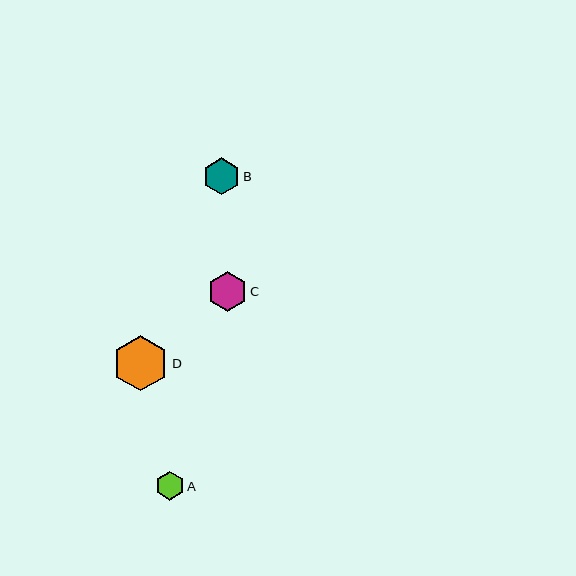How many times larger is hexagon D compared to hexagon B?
Hexagon D is approximately 1.5 times the size of hexagon B.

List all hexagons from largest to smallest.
From largest to smallest: D, C, B, A.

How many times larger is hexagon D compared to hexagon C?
Hexagon D is approximately 1.4 times the size of hexagon C.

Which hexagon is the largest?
Hexagon D is the largest with a size of approximately 56 pixels.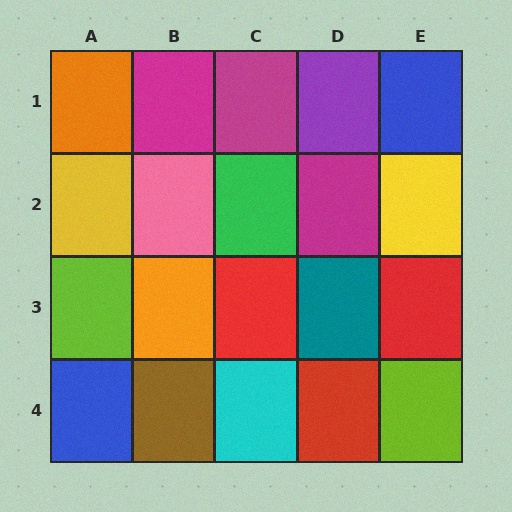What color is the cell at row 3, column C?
Red.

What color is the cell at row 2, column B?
Pink.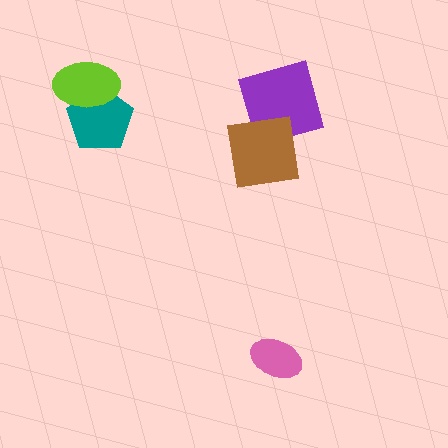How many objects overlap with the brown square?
1 object overlaps with the brown square.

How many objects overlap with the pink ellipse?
0 objects overlap with the pink ellipse.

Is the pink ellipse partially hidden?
No, no other shape covers it.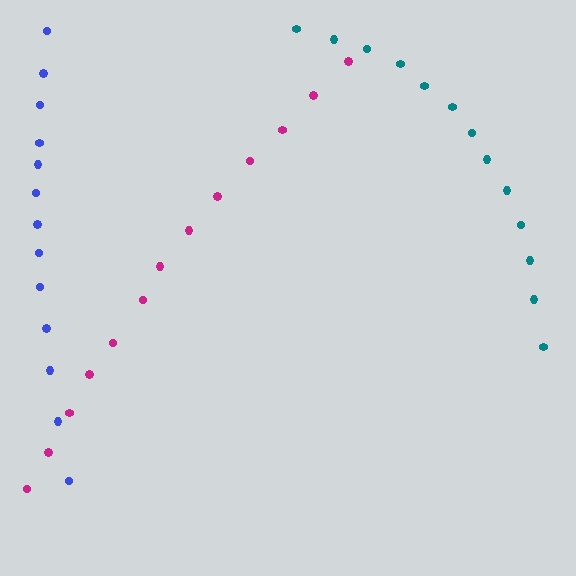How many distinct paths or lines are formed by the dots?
There are 3 distinct paths.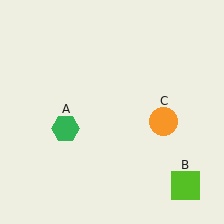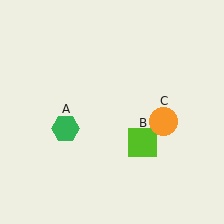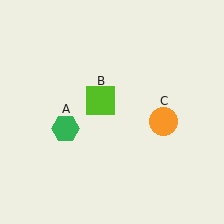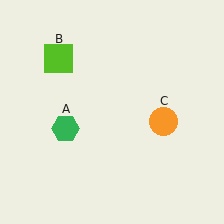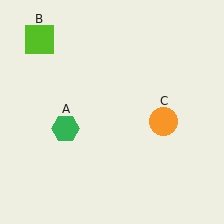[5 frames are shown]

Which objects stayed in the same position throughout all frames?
Green hexagon (object A) and orange circle (object C) remained stationary.